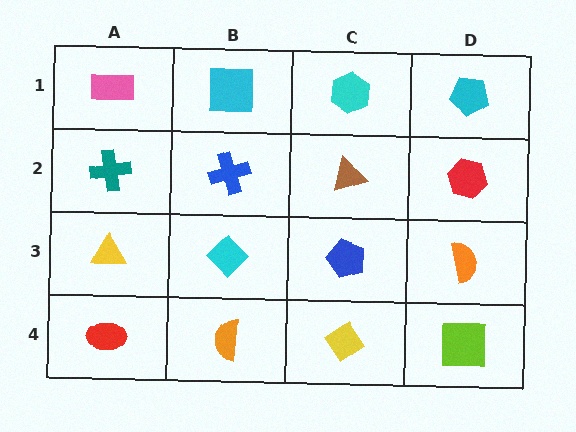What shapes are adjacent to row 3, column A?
A teal cross (row 2, column A), a red ellipse (row 4, column A), a cyan diamond (row 3, column B).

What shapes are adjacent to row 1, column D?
A red hexagon (row 2, column D), a cyan hexagon (row 1, column C).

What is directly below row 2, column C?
A blue pentagon.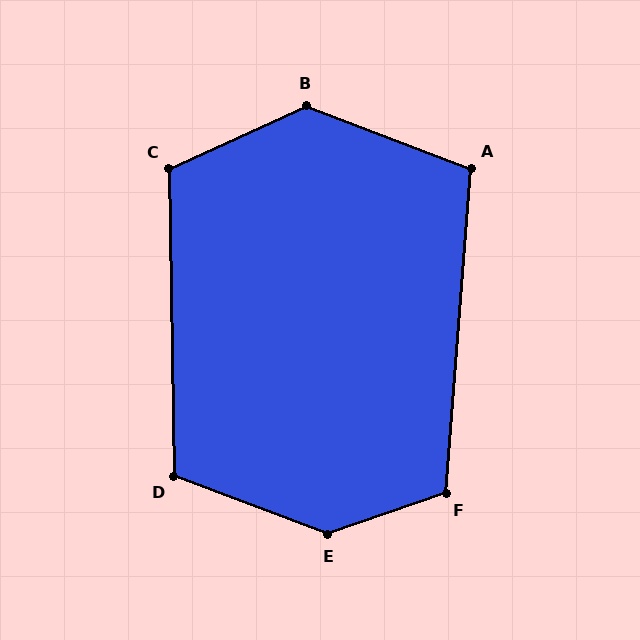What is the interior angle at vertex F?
Approximately 114 degrees (obtuse).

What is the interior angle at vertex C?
Approximately 113 degrees (obtuse).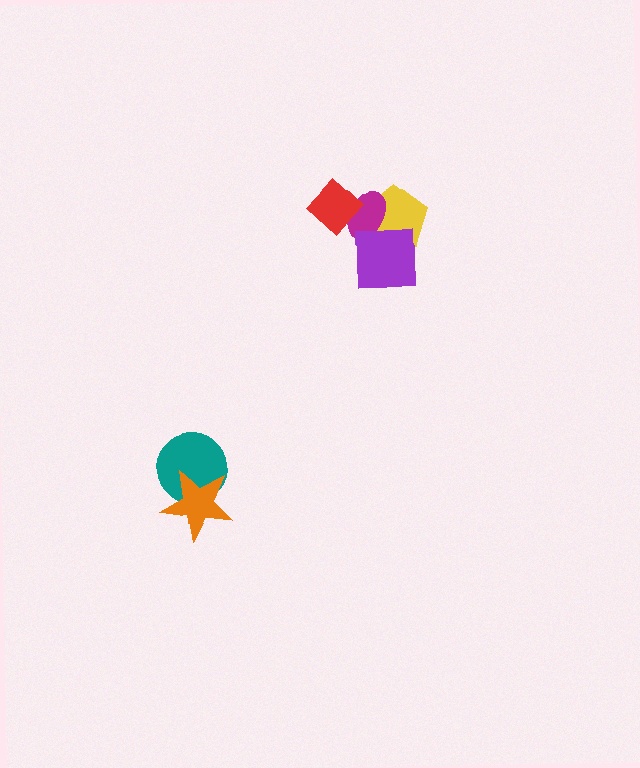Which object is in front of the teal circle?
The orange star is in front of the teal circle.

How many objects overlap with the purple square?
2 objects overlap with the purple square.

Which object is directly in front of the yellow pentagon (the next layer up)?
The magenta ellipse is directly in front of the yellow pentagon.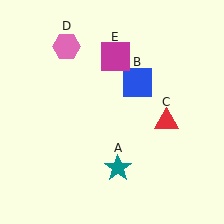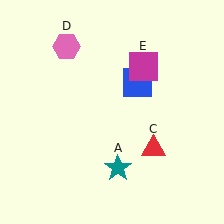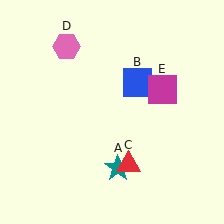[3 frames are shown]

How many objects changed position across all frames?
2 objects changed position: red triangle (object C), magenta square (object E).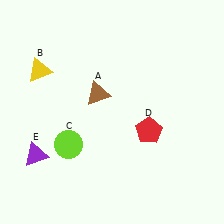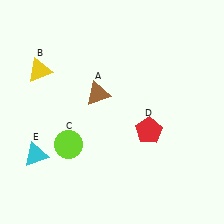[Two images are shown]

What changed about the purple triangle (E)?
In Image 1, E is purple. In Image 2, it changed to cyan.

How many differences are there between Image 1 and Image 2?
There is 1 difference between the two images.